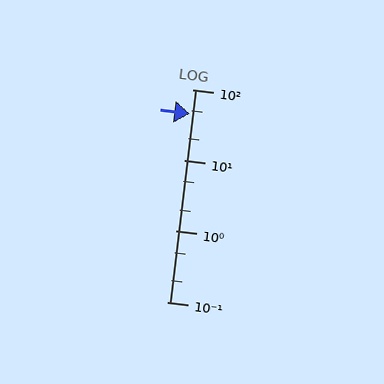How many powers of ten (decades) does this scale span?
The scale spans 3 decades, from 0.1 to 100.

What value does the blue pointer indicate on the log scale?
The pointer indicates approximately 46.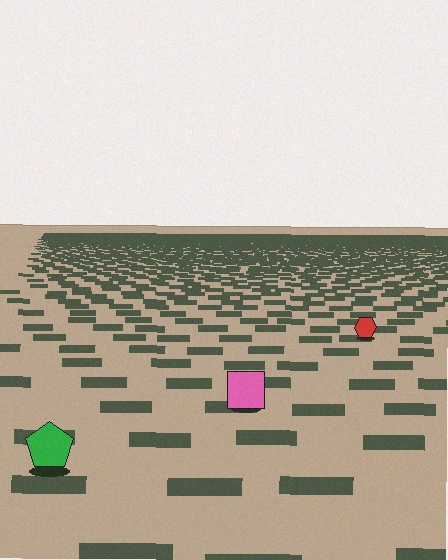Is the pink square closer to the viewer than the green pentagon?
No. The green pentagon is closer — you can tell from the texture gradient: the ground texture is coarser near it.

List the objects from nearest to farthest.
From nearest to farthest: the green pentagon, the pink square, the red hexagon.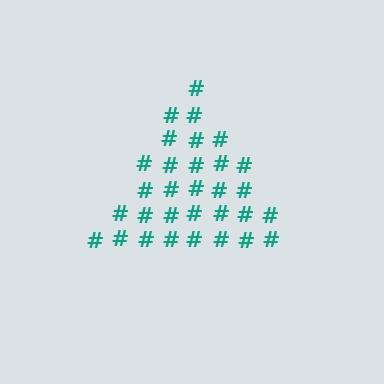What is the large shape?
The large shape is a triangle.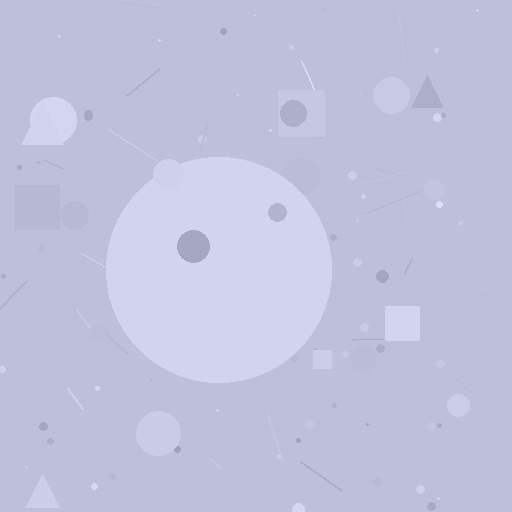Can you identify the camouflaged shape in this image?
The camouflaged shape is a circle.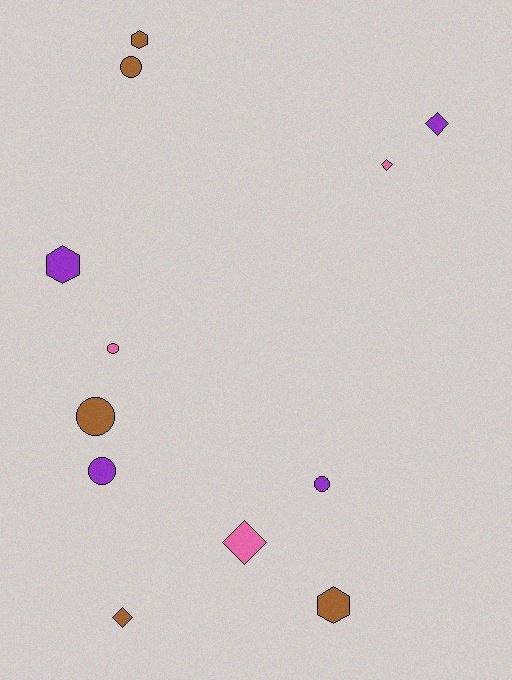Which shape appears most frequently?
Circle, with 5 objects.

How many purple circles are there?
There are 2 purple circles.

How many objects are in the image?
There are 12 objects.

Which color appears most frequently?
Brown, with 5 objects.